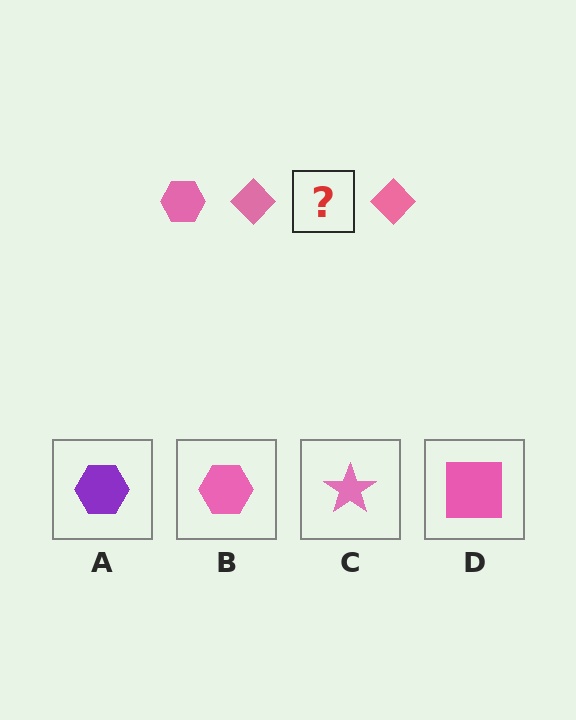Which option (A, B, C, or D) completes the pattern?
B.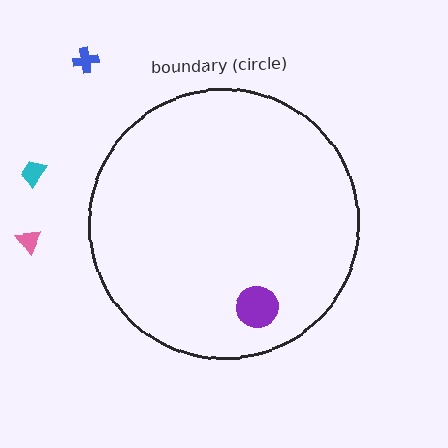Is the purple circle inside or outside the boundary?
Inside.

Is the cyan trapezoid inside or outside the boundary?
Outside.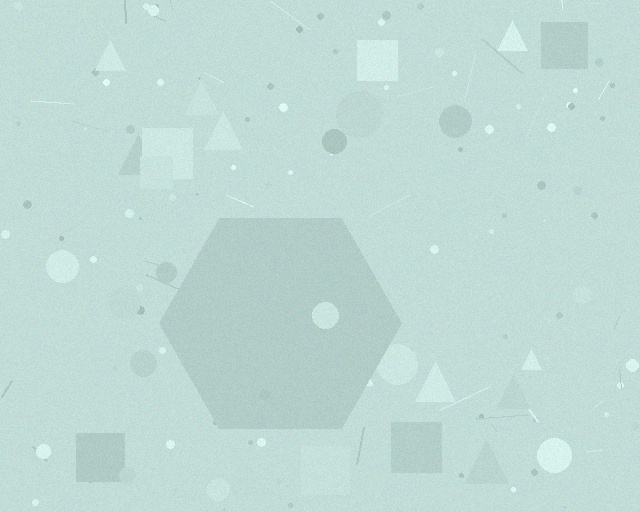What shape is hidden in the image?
A hexagon is hidden in the image.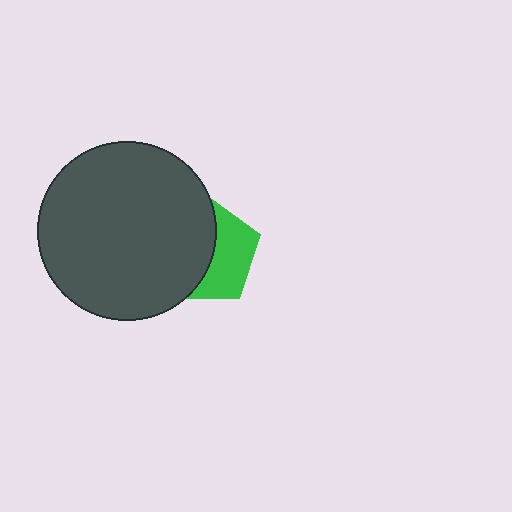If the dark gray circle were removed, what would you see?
You would see the complete green pentagon.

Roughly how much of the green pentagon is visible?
A small part of it is visible (roughly 44%).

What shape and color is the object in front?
The object in front is a dark gray circle.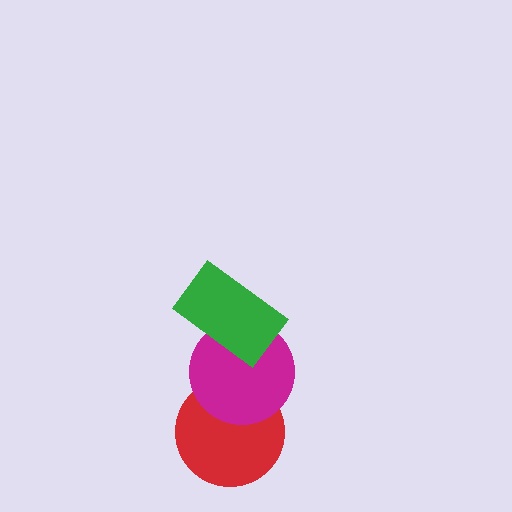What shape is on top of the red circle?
The magenta circle is on top of the red circle.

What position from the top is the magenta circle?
The magenta circle is 2nd from the top.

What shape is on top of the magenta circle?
The green rectangle is on top of the magenta circle.